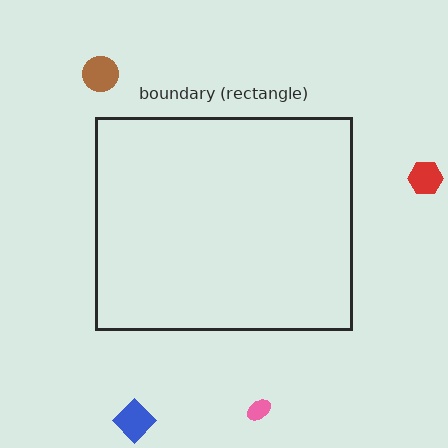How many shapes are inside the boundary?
0 inside, 4 outside.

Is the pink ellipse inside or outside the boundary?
Outside.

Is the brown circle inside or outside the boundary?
Outside.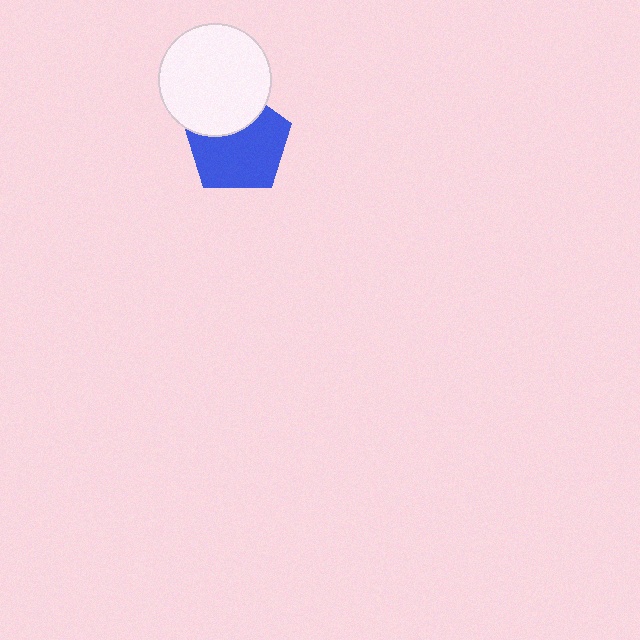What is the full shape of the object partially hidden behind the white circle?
The partially hidden object is a blue pentagon.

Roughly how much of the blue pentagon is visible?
Most of it is visible (roughly 69%).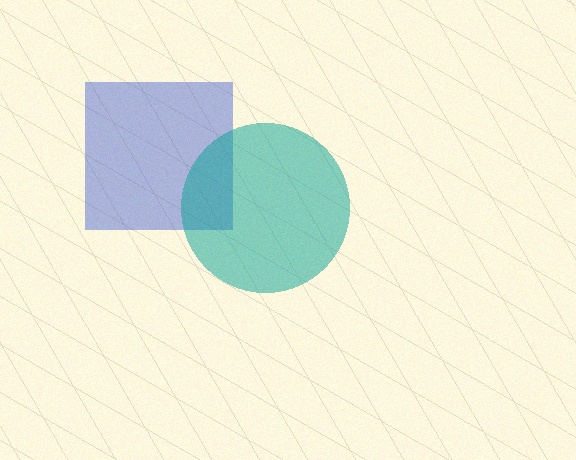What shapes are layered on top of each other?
The layered shapes are: a blue square, a teal circle.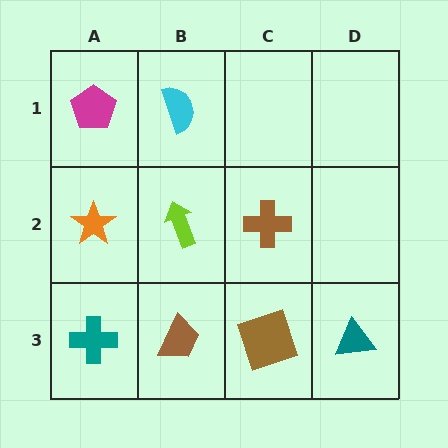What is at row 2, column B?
A lime arrow.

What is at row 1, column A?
A magenta pentagon.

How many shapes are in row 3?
4 shapes.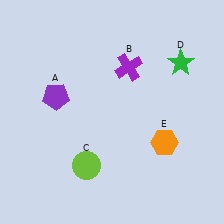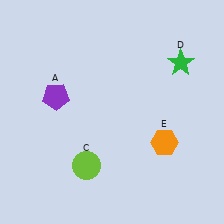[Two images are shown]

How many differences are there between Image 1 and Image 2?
There is 1 difference between the two images.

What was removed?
The purple cross (B) was removed in Image 2.